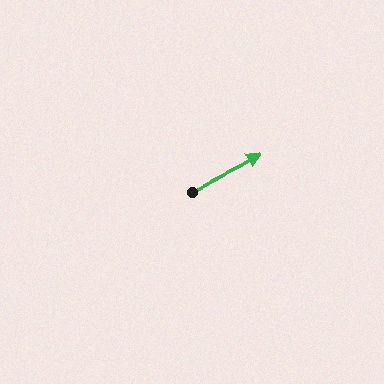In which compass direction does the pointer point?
Northeast.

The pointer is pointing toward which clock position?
Roughly 2 o'clock.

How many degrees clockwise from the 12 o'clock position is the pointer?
Approximately 63 degrees.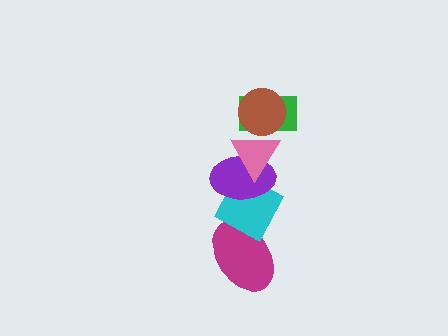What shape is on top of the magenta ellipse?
The cyan diamond is on top of the magenta ellipse.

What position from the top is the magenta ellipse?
The magenta ellipse is 6th from the top.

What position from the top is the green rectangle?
The green rectangle is 2nd from the top.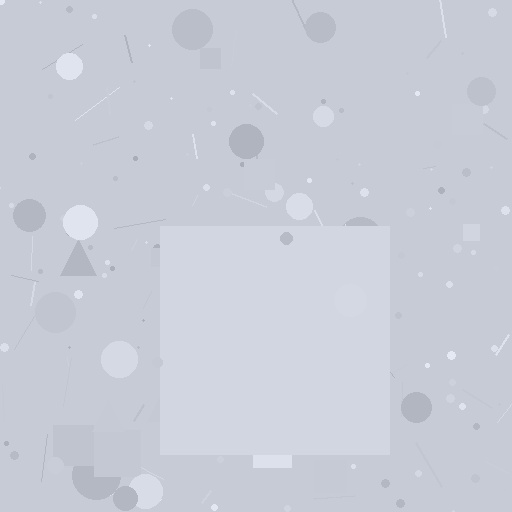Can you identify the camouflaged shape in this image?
The camouflaged shape is a square.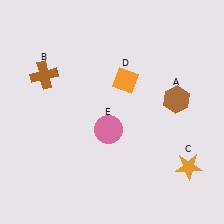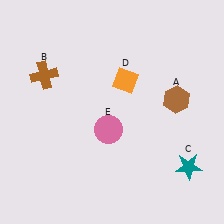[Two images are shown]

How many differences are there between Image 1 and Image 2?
There is 1 difference between the two images.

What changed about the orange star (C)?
In Image 1, C is orange. In Image 2, it changed to teal.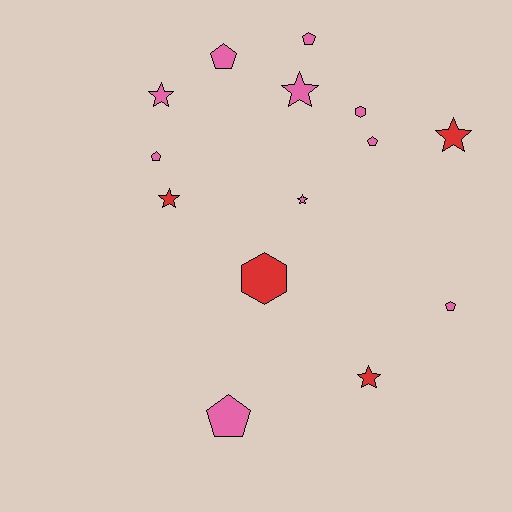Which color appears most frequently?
Pink, with 10 objects.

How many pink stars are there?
There are 3 pink stars.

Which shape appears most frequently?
Star, with 6 objects.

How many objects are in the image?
There are 14 objects.